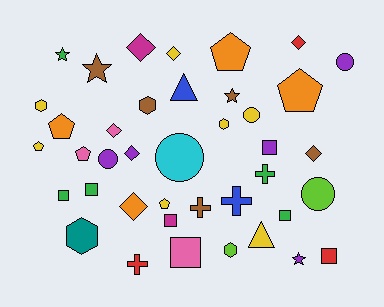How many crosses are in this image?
There are 4 crosses.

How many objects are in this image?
There are 40 objects.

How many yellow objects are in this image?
There are 7 yellow objects.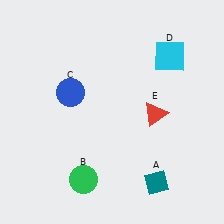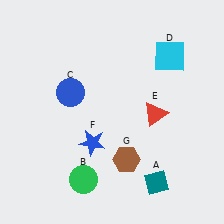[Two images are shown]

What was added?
A blue star (F), a brown hexagon (G) were added in Image 2.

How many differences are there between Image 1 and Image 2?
There are 2 differences between the two images.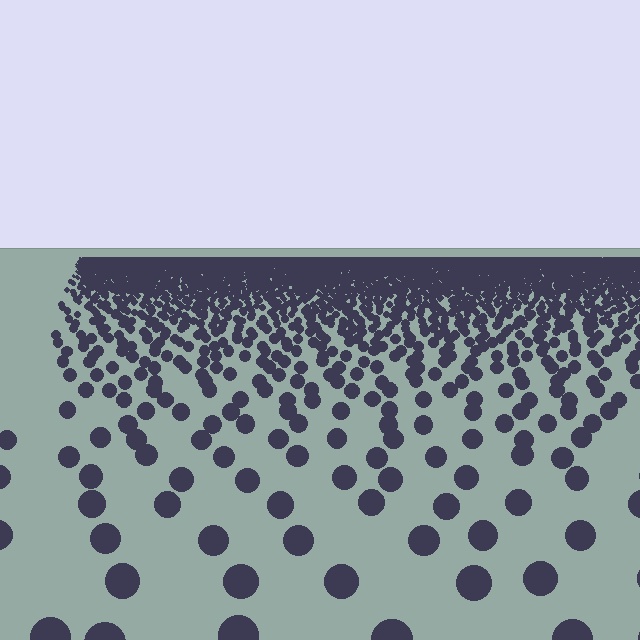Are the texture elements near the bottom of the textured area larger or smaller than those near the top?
Larger. Near the bottom, elements are closer to the viewer and appear at a bigger on-screen size.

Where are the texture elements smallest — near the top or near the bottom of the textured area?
Near the top.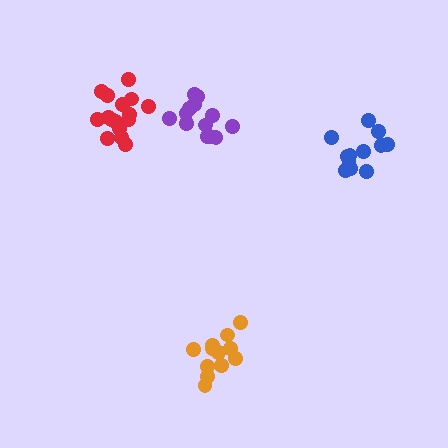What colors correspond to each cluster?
The clusters are colored: blue, orange, purple, red.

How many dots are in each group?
Group 1: 12 dots, Group 2: 12 dots, Group 3: 13 dots, Group 4: 16 dots (53 total).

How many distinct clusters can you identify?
There are 4 distinct clusters.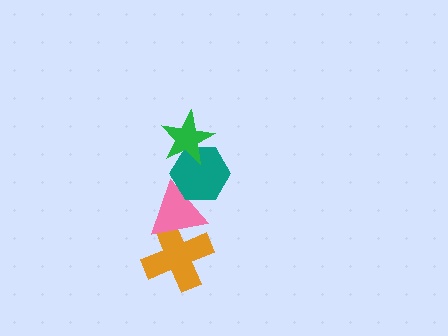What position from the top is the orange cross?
The orange cross is 4th from the top.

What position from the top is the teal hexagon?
The teal hexagon is 2nd from the top.